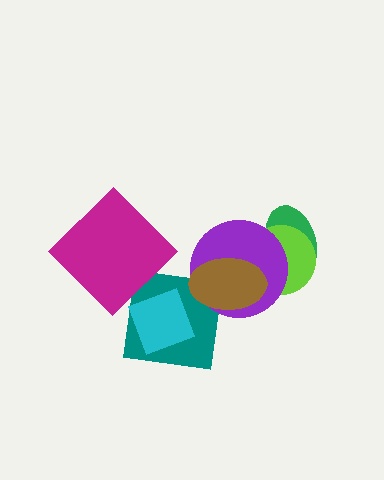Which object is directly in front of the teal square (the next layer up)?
The cyan square is directly in front of the teal square.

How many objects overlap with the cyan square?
1 object overlaps with the cyan square.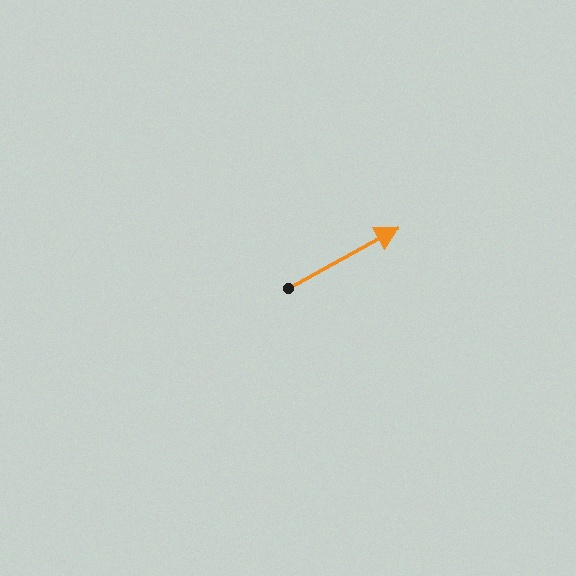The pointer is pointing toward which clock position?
Roughly 2 o'clock.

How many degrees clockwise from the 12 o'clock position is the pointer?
Approximately 61 degrees.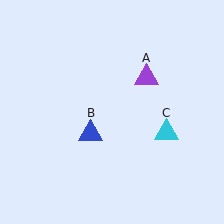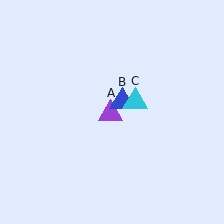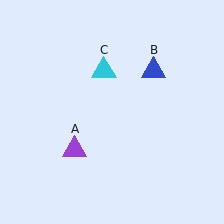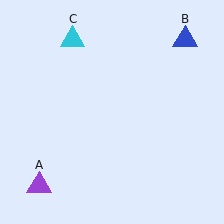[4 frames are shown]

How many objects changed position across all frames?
3 objects changed position: purple triangle (object A), blue triangle (object B), cyan triangle (object C).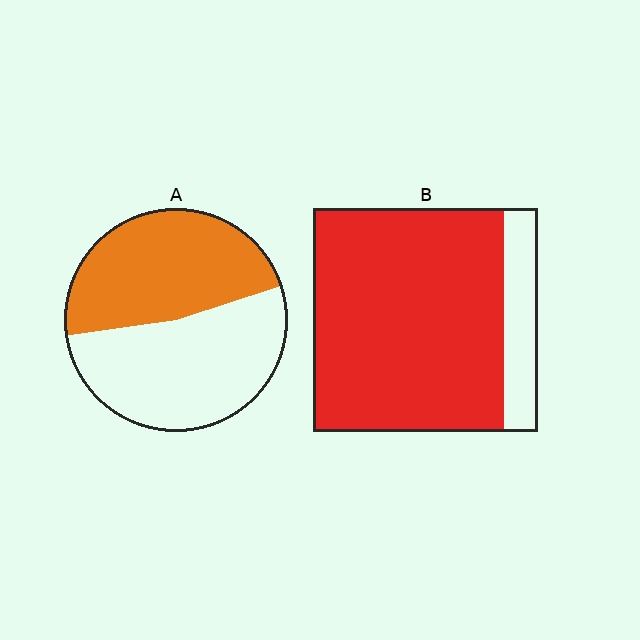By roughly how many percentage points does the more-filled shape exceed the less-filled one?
By roughly 40 percentage points (B over A).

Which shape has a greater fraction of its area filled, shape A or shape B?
Shape B.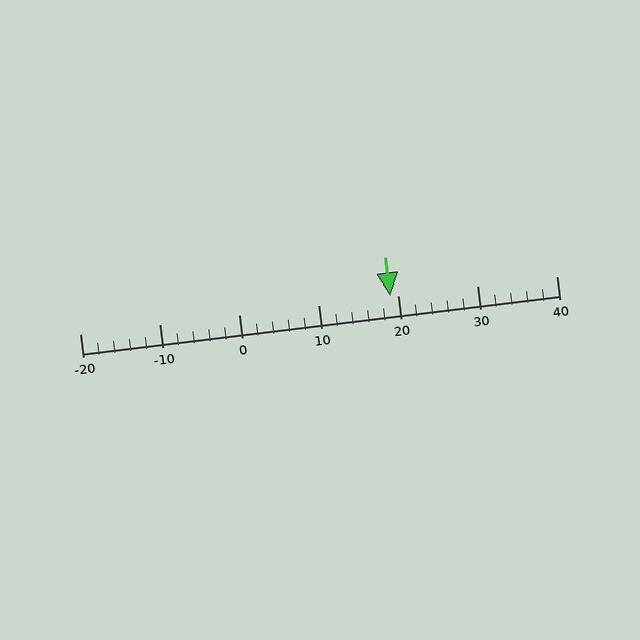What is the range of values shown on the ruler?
The ruler shows values from -20 to 40.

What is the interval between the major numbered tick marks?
The major tick marks are spaced 10 units apart.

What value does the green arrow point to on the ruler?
The green arrow points to approximately 19.